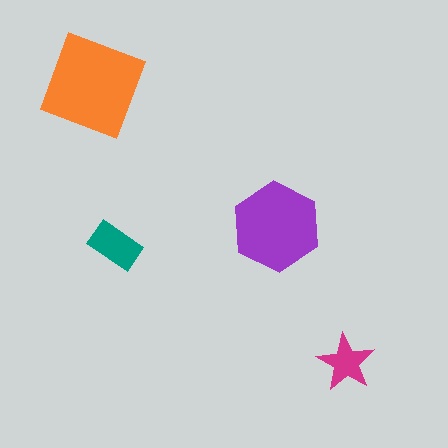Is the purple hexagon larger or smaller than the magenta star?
Larger.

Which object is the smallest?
The magenta star.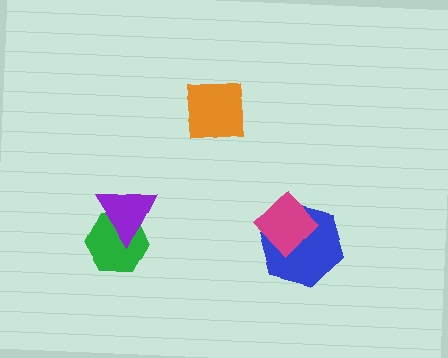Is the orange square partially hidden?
No, no other shape covers it.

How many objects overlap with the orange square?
0 objects overlap with the orange square.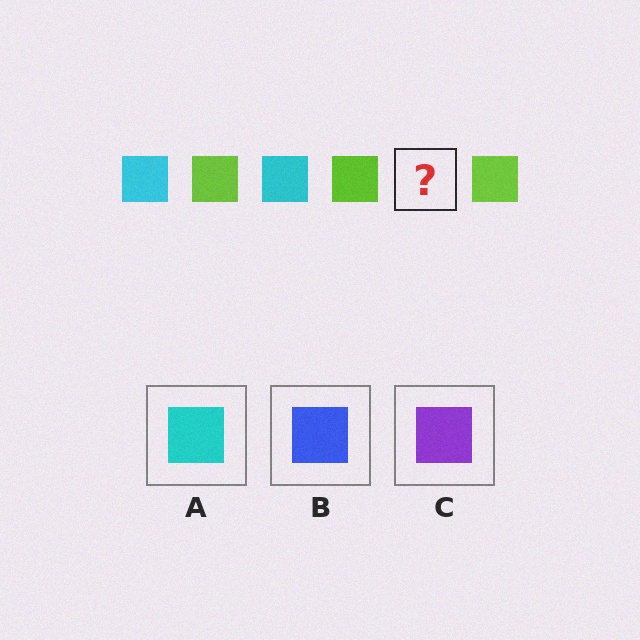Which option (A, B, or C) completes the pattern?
A.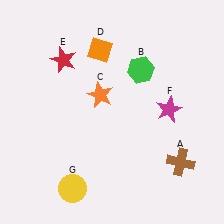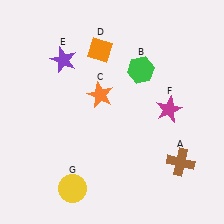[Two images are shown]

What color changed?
The star (E) changed from red in Image 1 to purple in Image 2.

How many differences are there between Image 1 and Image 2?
There is 1 difference between the two images.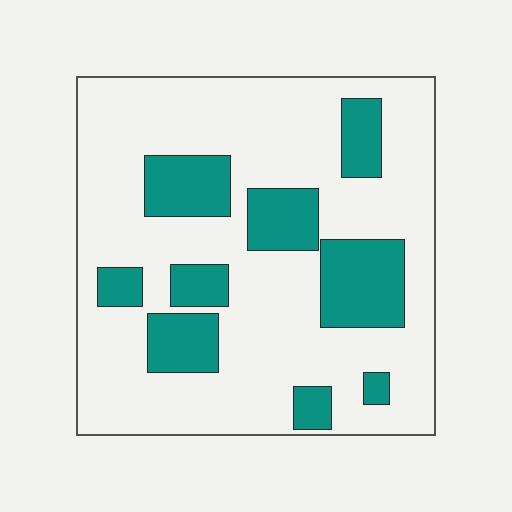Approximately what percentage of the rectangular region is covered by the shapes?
Approximately 25%.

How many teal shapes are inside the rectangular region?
9.